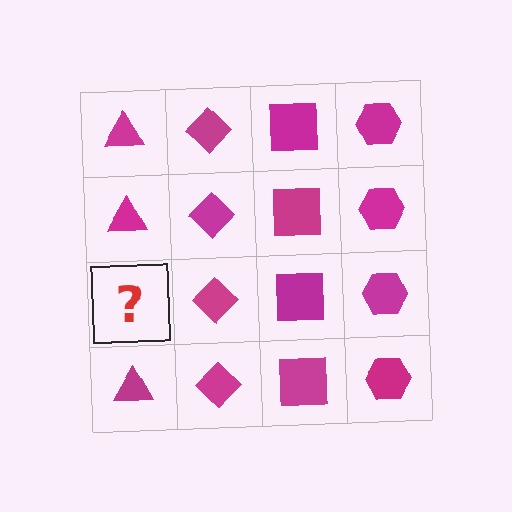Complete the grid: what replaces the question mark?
The question mark should be replaced with a magenta triangle.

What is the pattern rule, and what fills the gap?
The rule is that each column has a consistent shape. The gap should be filled with a magenta triangle.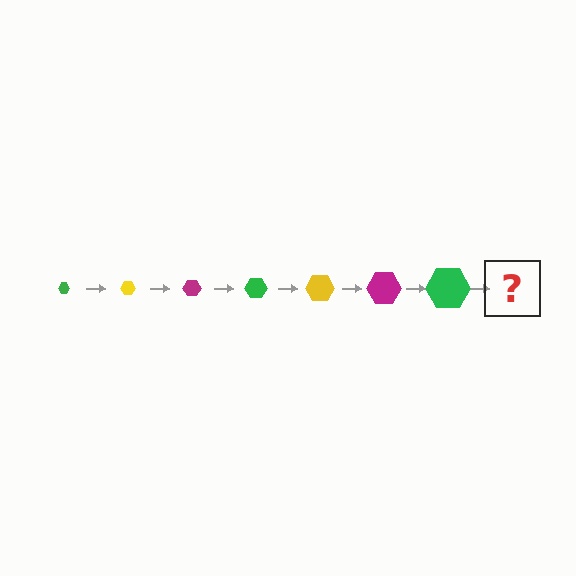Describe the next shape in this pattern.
It should be a yellow hexagon, larger than the previous one.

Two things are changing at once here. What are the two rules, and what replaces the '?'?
The two rules are that the hexagon grows larger each step and the color cycles through green, yellow, and magenta. The '?' should be a yellow hexagon, larger than the previous one.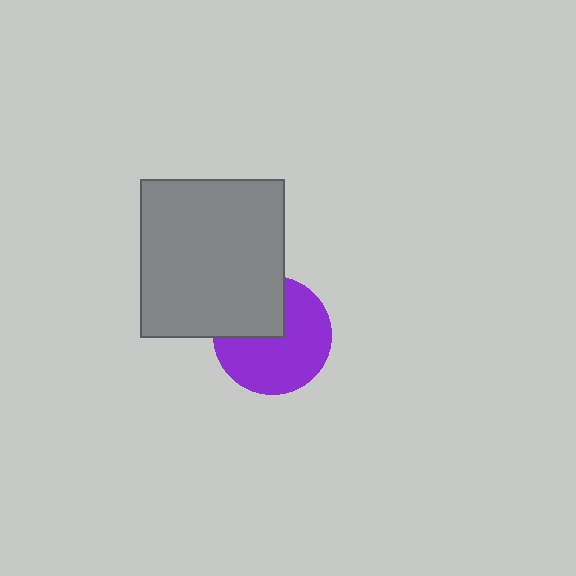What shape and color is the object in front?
The object in front is a gray rectangle.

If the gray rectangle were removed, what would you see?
You would see the complete purple circle.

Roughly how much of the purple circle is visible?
Most of it is visible (roughly 67%).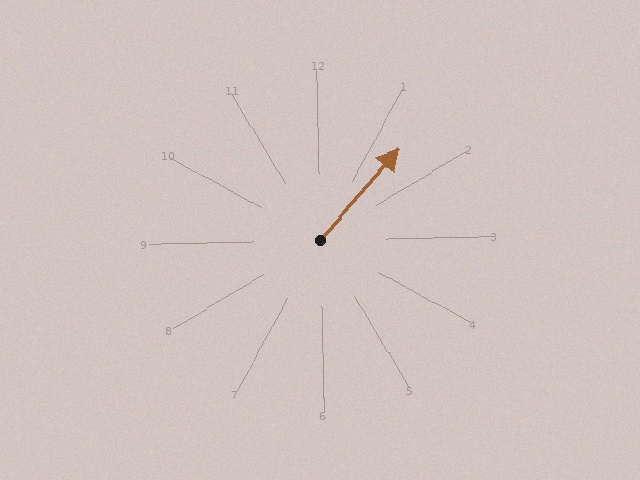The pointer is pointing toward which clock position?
Roughly 1 o'clock.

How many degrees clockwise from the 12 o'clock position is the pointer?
Approximately 42 degrees.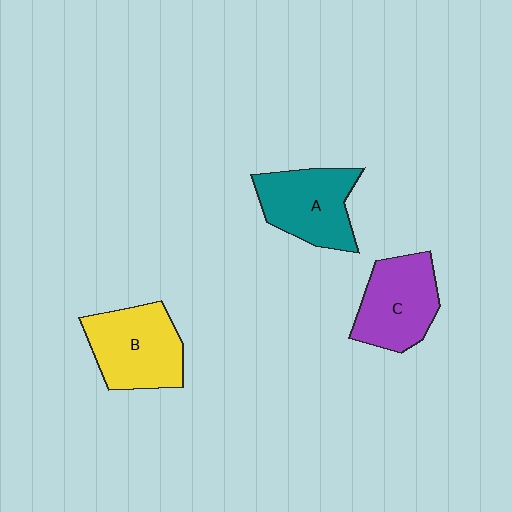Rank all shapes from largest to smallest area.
From largest to smallest: B (yellow), A (teal), C (purple).